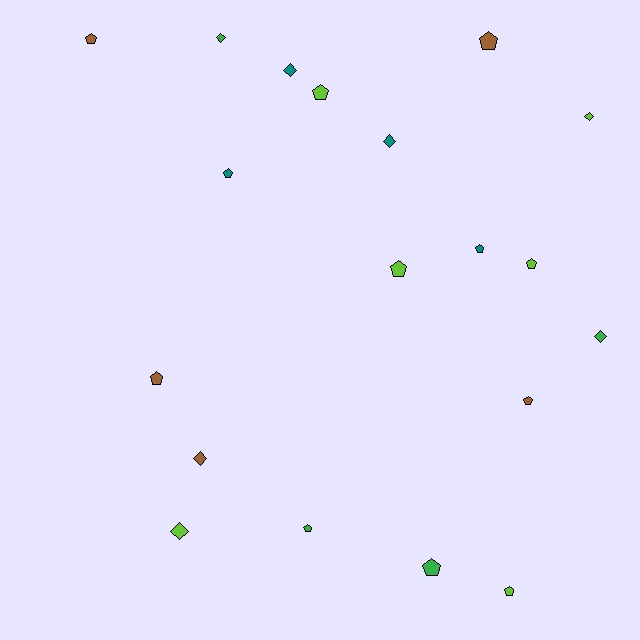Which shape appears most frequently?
Pentagon, with 12 objects.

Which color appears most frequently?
Lime, with 6 objects.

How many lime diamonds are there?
There are 2 lime diamonds.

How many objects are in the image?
There are 19 objects.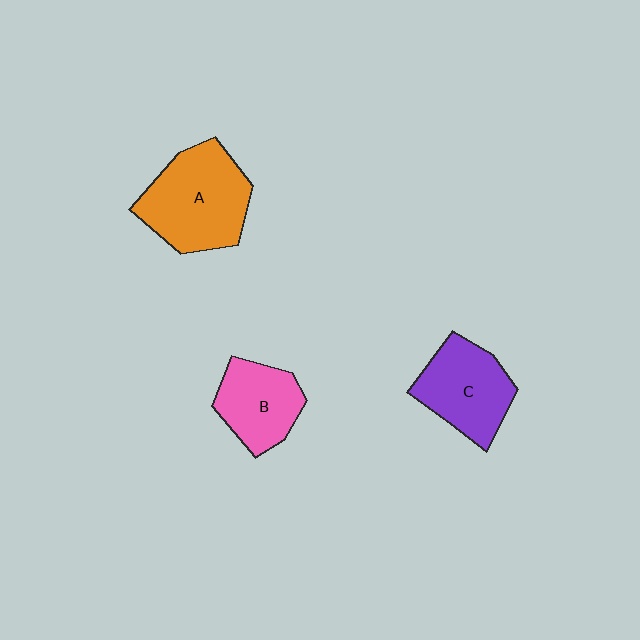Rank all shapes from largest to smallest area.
From largest to smallest: A (orange), C (purple), B (pink).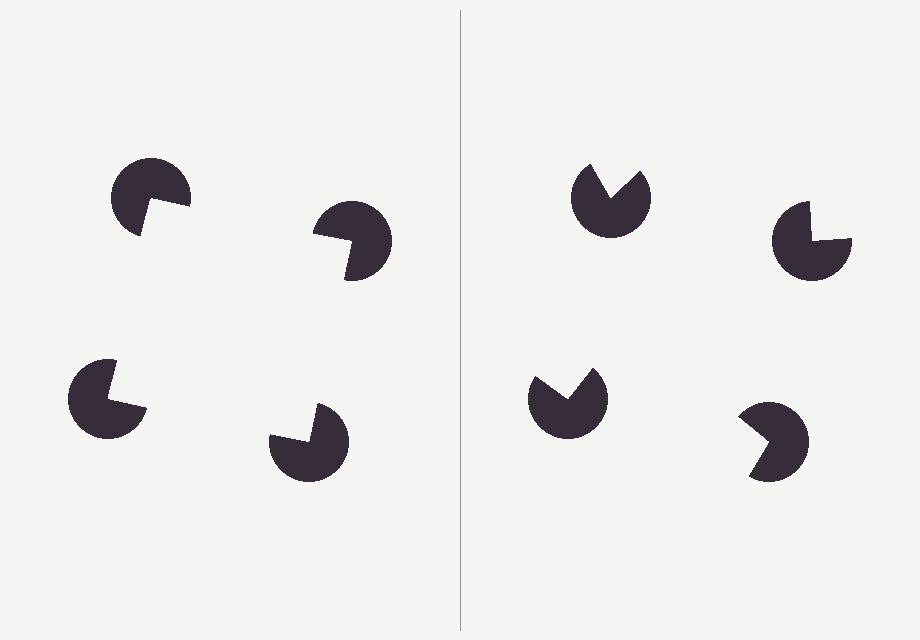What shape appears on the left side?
An illusory square.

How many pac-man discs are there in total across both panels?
8 — 4 on each side.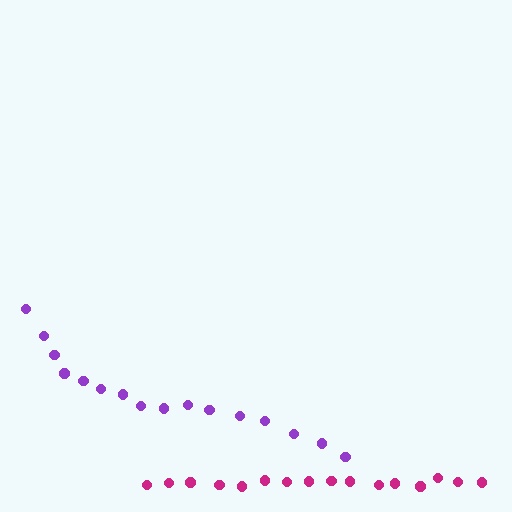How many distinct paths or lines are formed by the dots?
There are 2 distinct paths.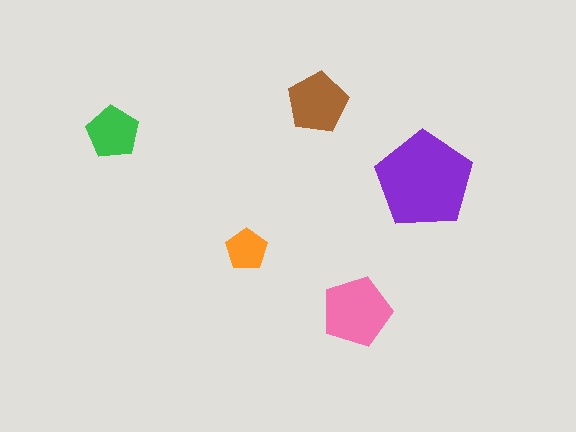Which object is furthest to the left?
The green pentagon is leftmost.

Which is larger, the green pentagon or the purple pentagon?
The purple one.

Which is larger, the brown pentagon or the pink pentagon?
The pink one.